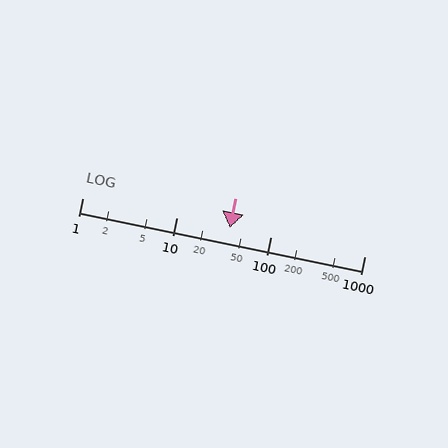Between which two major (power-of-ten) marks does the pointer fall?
The pointer is between 10 and 100.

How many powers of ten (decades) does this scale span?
The scale spans 3 decades, from 1 to 1000.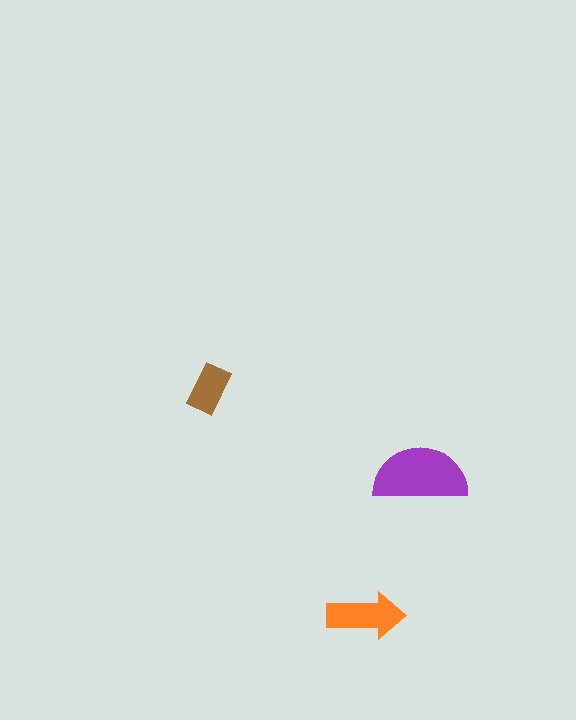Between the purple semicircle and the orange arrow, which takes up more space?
The purple semicircle.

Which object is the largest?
The purple semicircle.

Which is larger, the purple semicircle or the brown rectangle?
The purple semicircle.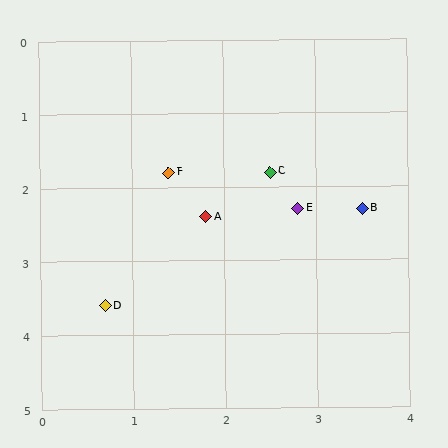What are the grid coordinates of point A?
Point A is at approximately (1.8, 2.4).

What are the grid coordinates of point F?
Point F is at approximately (1.4, 1.8).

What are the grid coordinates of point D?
Point D is at approximately (0.7, 3.6).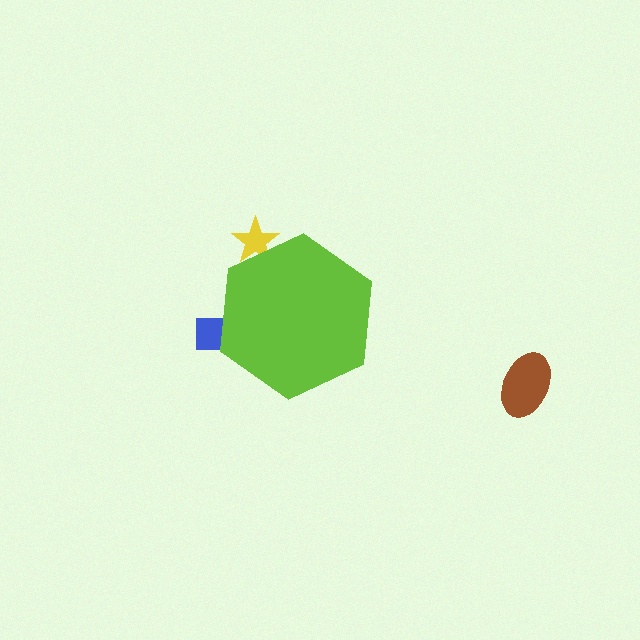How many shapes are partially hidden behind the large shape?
2 shapes are partially hidden.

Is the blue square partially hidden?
Yes, the blue square is partially hidden behind the lime hexagon.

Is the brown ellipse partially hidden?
No, the brown ellipse is fully visible.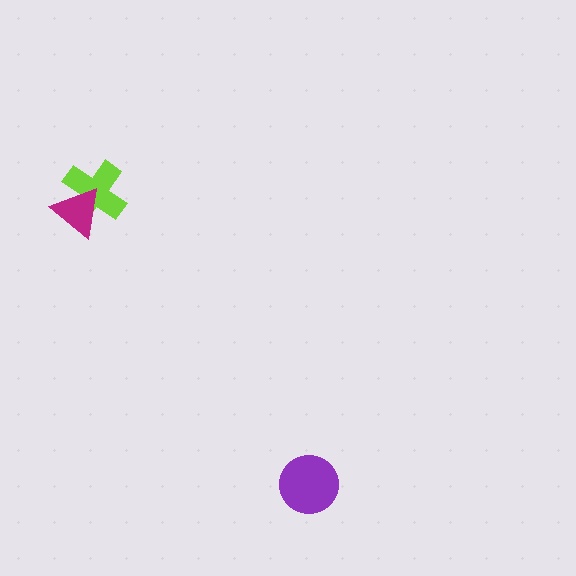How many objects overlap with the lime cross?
1 object overlaps with the lime cross.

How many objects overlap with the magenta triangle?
1 object overlaps with the magenta triangle.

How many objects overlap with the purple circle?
0 objects overlap with the purple circle.